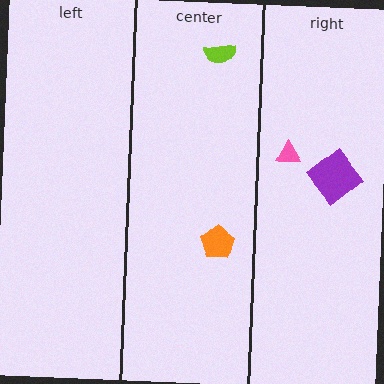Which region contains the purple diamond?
The right region.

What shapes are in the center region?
The orange pentagon, the lime semicircle.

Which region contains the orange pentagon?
The center region.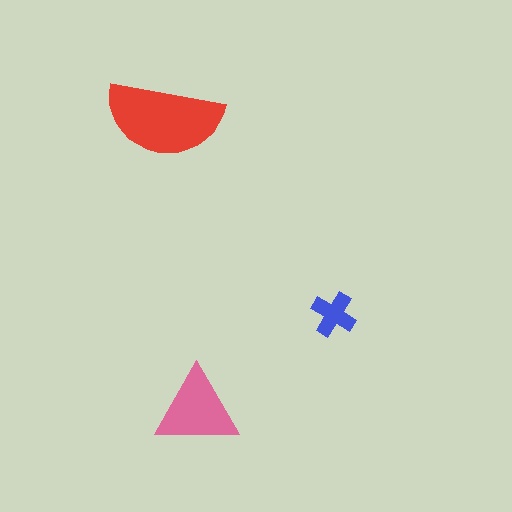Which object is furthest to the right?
The blue cross is rightmost.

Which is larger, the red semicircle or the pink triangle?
The red semicircle.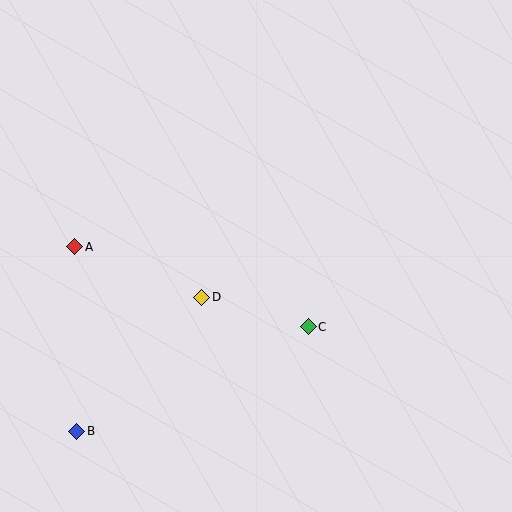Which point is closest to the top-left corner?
Point A is closest to the top-left corner.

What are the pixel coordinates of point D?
Point D is at (202, 297).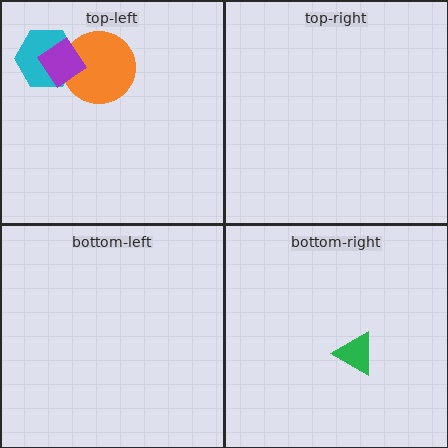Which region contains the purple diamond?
The top-left region.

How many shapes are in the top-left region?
3.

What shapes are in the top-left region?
The cyan hexagon, the orange circle, the purple diamond.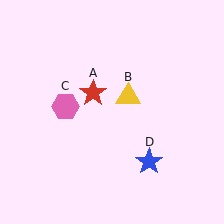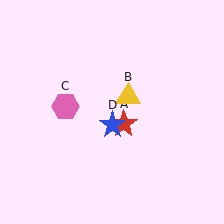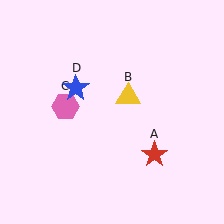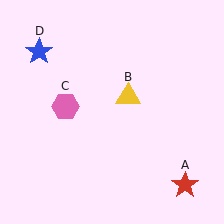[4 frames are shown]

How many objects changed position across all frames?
2 objects changed position: red star (object A), blue star (object D).